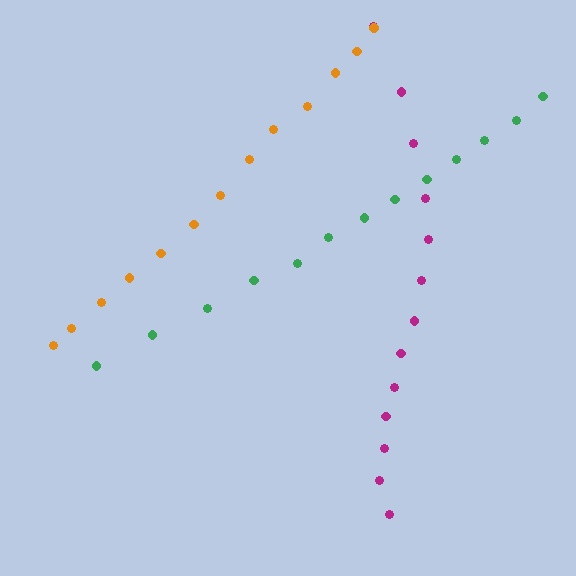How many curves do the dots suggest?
There are 3 distinct paths.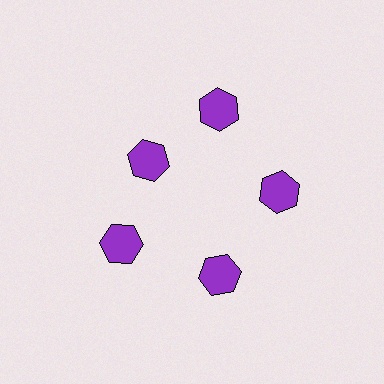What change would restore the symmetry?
The symmetry would be restored by moving it outward, back onto the ring so that all 5 hexagons sit at equal angles and equal distance from the center.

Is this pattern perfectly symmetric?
No. The 5 purple hexagons are arranged in a ring, but one element near the 10 o'clock position is pulled inward toward the center, breaking the 5-fold rotational symmetry.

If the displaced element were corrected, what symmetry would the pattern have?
It would have 5-fold rotational symmetry — the pattern would map onto itself every 72 degrees.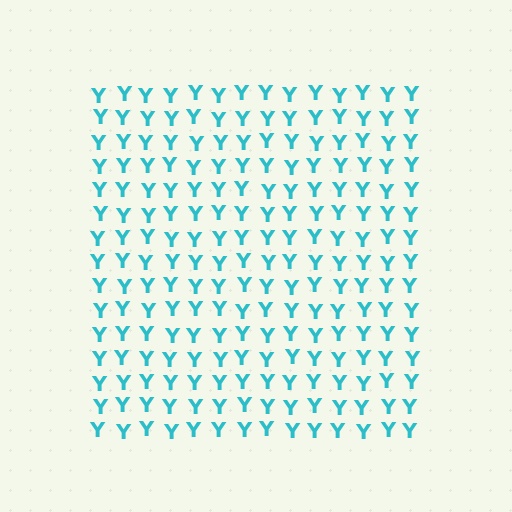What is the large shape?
The large shape is a square.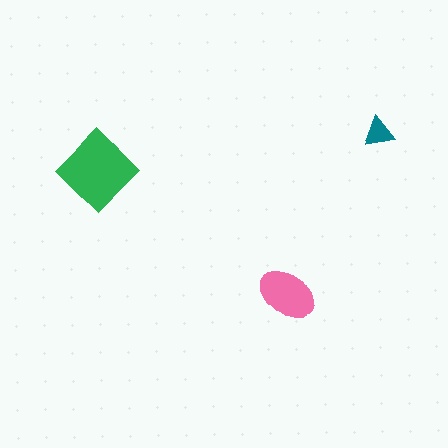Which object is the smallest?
The teal triangle.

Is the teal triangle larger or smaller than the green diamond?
Smaller.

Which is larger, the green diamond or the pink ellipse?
The green diamond.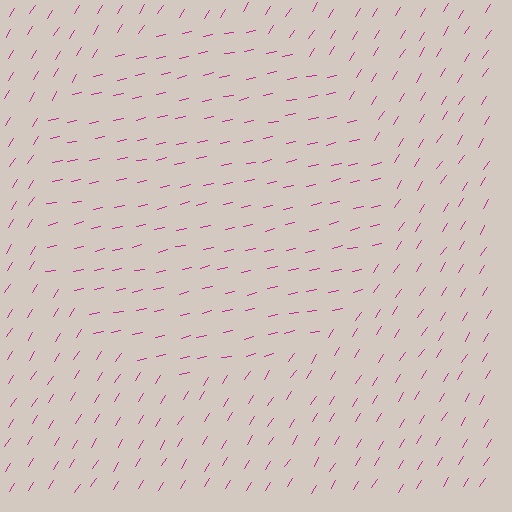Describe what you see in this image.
The image is filled with small magenta line segments. A circle region in the image has lines oriented differently from the surrounding lines, creating a visible texture boundary.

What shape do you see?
I see a circle.